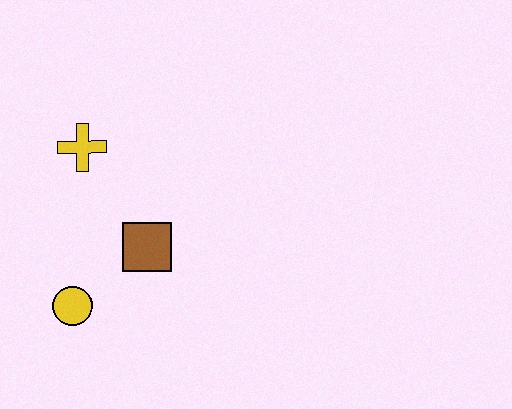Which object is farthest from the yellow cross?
The yellow circle is farthest from the yellow cross.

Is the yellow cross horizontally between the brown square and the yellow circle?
Yes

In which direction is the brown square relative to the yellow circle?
The brown square is to the right of the yellow circle.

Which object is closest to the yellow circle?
The brown square is closest to the yellow circle.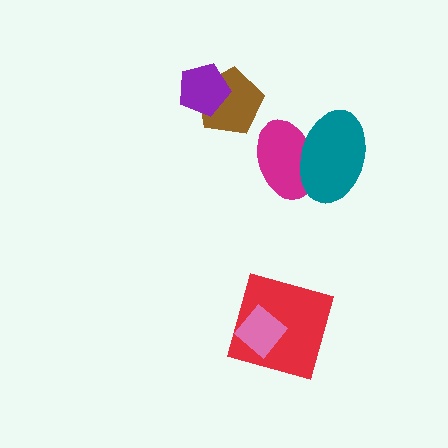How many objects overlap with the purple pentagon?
1 object overlaps with the purple pentagon.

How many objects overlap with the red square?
1 object overlaps with the red square.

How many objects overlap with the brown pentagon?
1 object overlaps with the brown pentagon.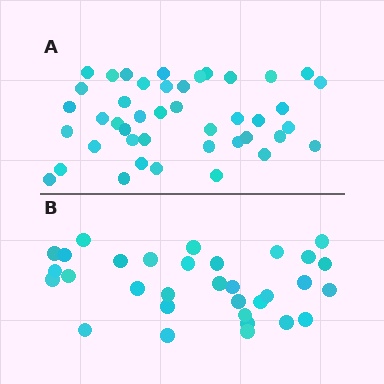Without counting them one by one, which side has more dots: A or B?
Region A (the top region) has more dots.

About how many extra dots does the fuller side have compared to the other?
Region A has roughly 12 or so more dots than region B.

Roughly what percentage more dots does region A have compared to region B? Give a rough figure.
About 35% more.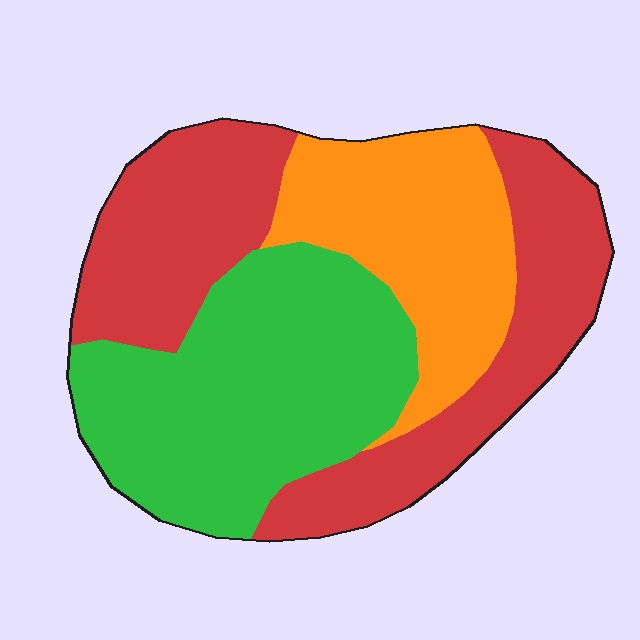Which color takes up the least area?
Orange, at roughly 25%.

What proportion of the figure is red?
Red covers 39% of the figure.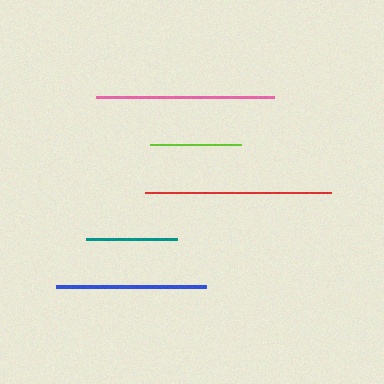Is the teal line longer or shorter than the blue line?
The blue line is longer than the teal line.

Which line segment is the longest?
The red line is the longest at approximately 186 pixels.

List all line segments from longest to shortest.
From longest to shortest: red, pink, blue, teal, lime.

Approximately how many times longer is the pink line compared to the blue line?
The pink line is approximately 1.2 times the length of the blue line.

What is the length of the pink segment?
The pink segment is approximately 178 pixels long.